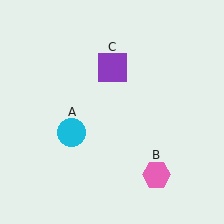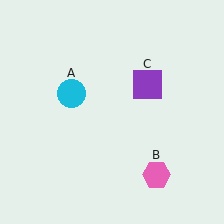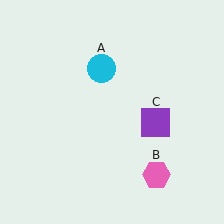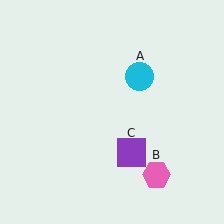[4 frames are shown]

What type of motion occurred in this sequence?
The cyan circle (object A), purple square (object C) rotated clockwise around the center of the scene.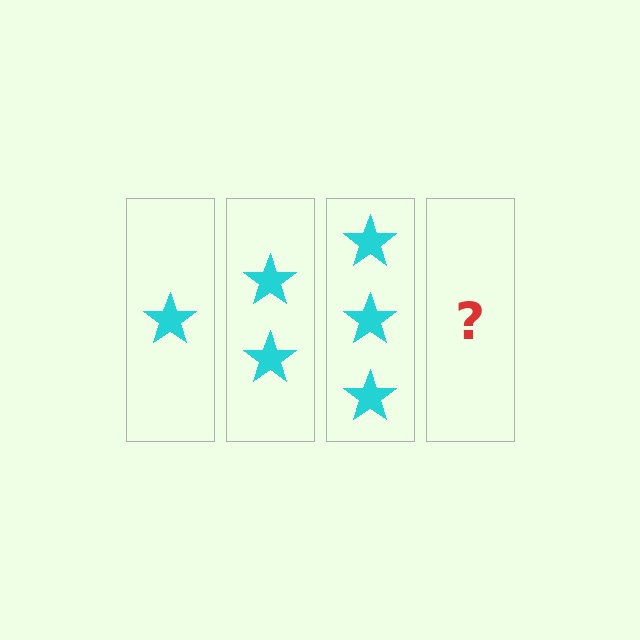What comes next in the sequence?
The next element should be 4 stars.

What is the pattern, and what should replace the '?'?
The pattern is that each step adds one more star. The '?' should be 4 stars.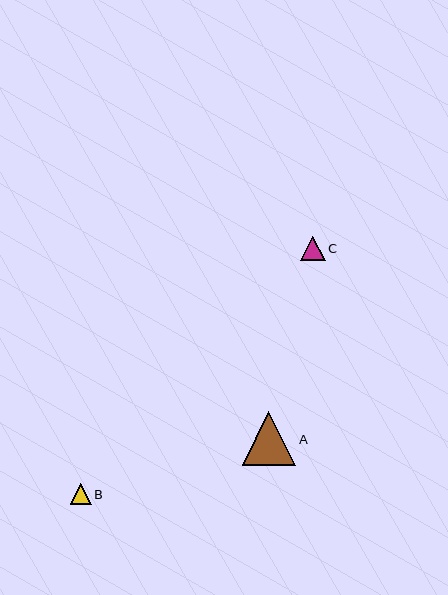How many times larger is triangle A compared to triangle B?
Triangle A is approximately 2.6 times the size of triangle B.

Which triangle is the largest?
Triangle A is the largest with a size of approximately 54 pixels.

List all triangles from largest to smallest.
From largest to smallest: A, C, B.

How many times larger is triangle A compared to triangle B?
Triangle A is approximately 2.6 times the size of triangle B.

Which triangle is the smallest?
Triangle B is the smallest with a size of approximately 20 pixels.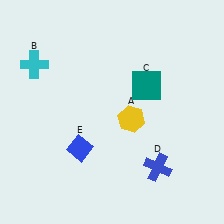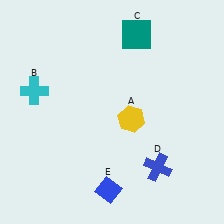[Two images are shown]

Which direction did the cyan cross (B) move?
The cyan cross (B) moved down.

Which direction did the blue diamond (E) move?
The blue diamond (E) moved down.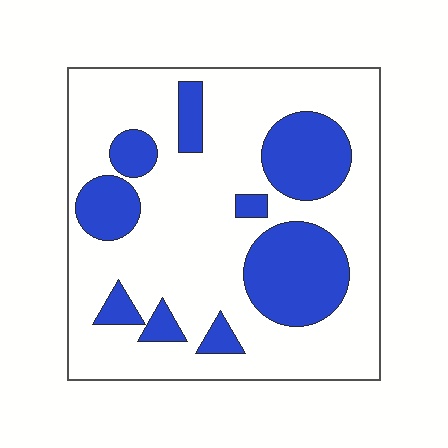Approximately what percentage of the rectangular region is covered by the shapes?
Approximately 25%.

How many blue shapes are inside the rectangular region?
9.